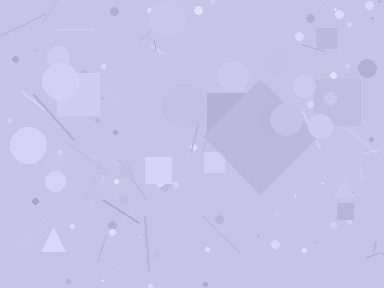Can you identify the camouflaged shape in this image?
The camouflaged shape is a diamond.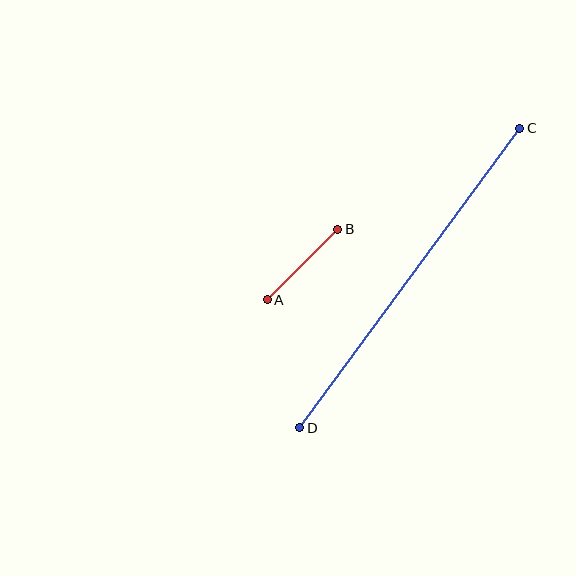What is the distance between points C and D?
The distance is approximately 371 pixels.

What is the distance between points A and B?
The distance is approximately 100 pixels.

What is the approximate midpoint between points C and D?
The midpoint is at approximately (410, 278) pixels.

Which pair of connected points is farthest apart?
Points C and D are farthest apart.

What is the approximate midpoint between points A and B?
The midpoint is at approximately (302, 265) pixels.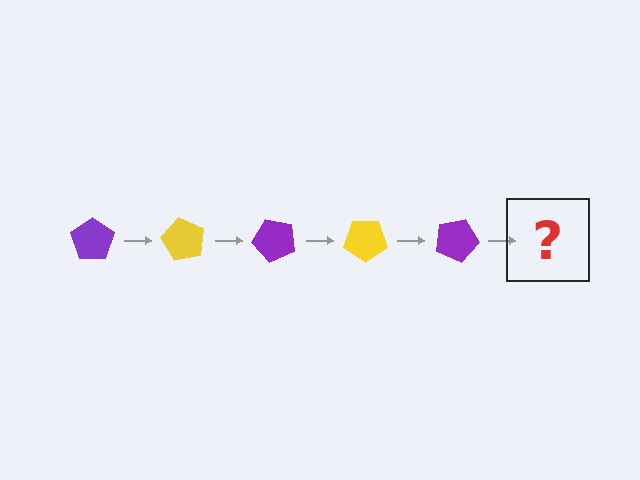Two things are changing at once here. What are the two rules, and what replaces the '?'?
The two rules are that it rotates 60 degrees each step and the color cycles through purple and yellow. The '?' should be a yellow pentagon, rotated 300 degrees from the start.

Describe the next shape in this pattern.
It should be a yellow pentagon, rotated 300 degrees from the start.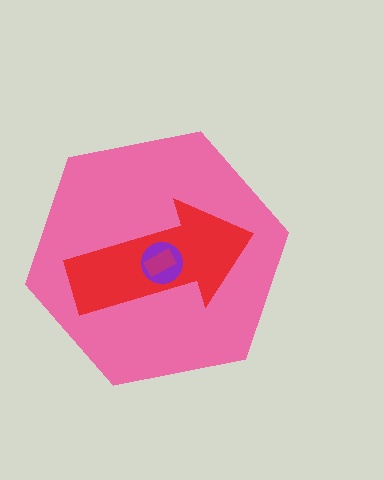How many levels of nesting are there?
4.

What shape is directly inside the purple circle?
The magenta rectangle.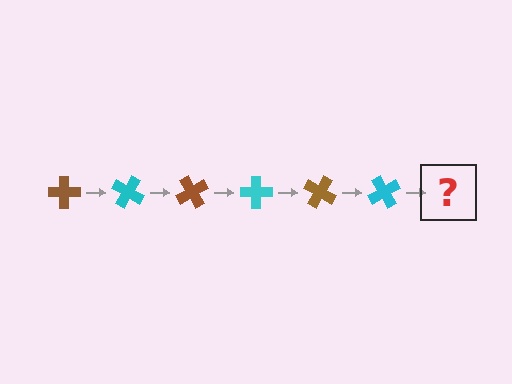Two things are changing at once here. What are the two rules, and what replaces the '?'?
The two rules are that it rotates 30 degrees each step and the color cycles through brown and cyan. The '?' should be a brown cross, rotated 180 degrees from the start.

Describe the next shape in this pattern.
It should be a brown cross, rotated 180 degrees from the start.